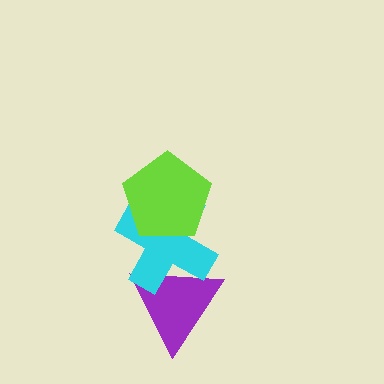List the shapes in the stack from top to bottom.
From top to bottom: the lime pentagon, the cyan cross, the purple triangle.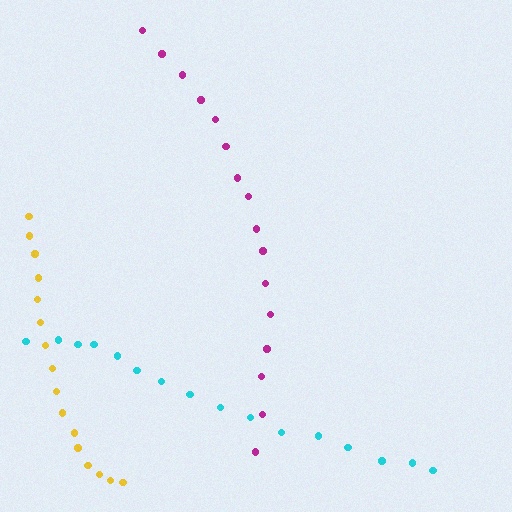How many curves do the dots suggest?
There are 3 distinct paths.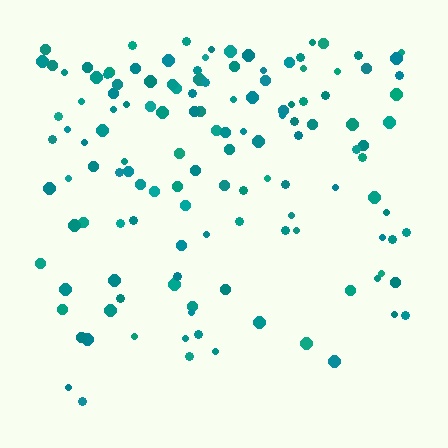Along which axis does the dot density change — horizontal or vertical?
Vertical.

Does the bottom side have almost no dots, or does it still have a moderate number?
Still a moderate number, just noticeably fewer than the top.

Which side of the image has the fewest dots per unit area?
The bottom.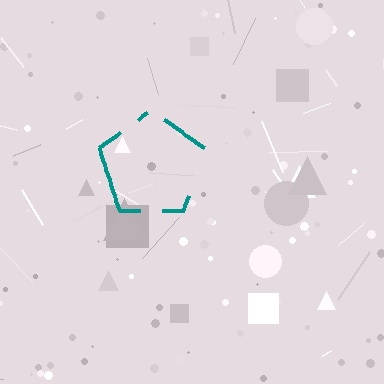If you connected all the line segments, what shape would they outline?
They would outline a pentagon.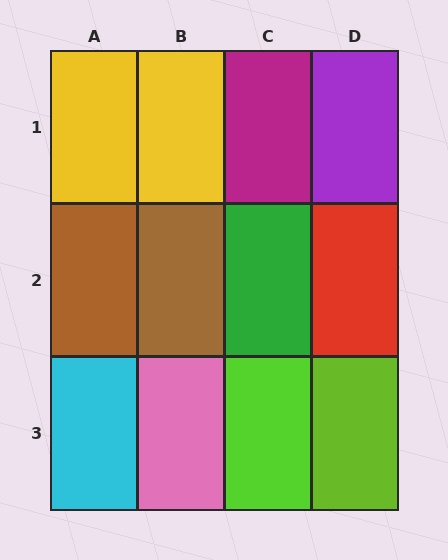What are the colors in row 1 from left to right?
Yellow, yellow, magenta, purple.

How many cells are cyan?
1 cell is cyan.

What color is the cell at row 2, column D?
Red.